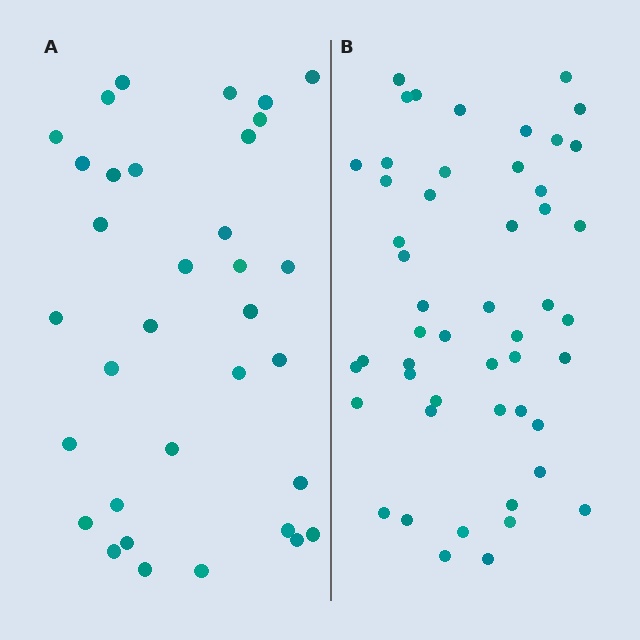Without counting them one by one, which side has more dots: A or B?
Region B (the right region) has more dots.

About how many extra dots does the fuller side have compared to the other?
Region B has approximately 15 more dots than region A.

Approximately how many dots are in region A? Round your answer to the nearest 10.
About 30 dots. (The exact count is 34, which rounds to 30.)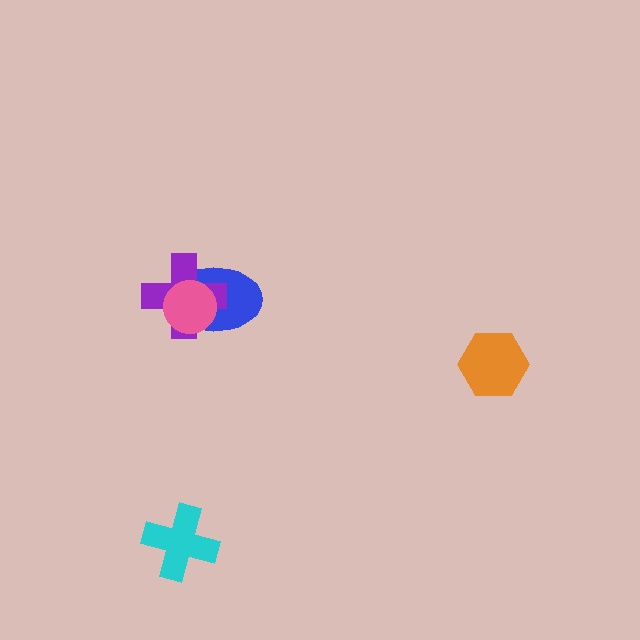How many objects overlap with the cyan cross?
0 objects overlap with the cyan cross.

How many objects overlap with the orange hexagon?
0 objects overlap with the orange hexagon.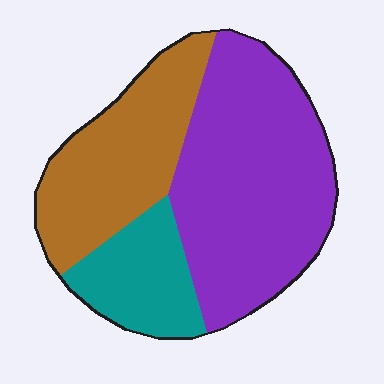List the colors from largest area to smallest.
From largest to smallest: purple, brown, teal.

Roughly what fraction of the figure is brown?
Brown covers 31% of the figure.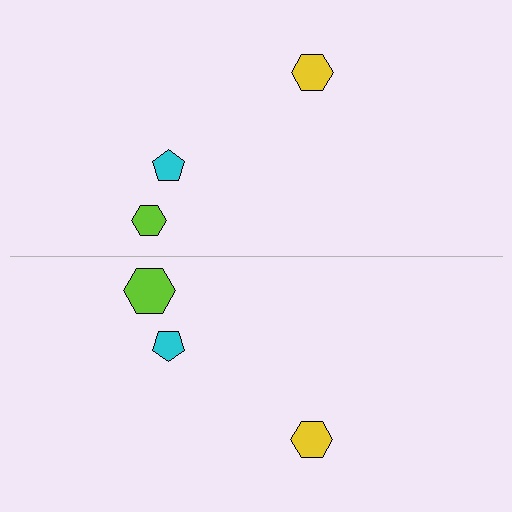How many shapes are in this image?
There are 6 shapes in this image.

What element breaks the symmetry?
The lime hexagon on the bottom side has a different size than its mirror counterpart.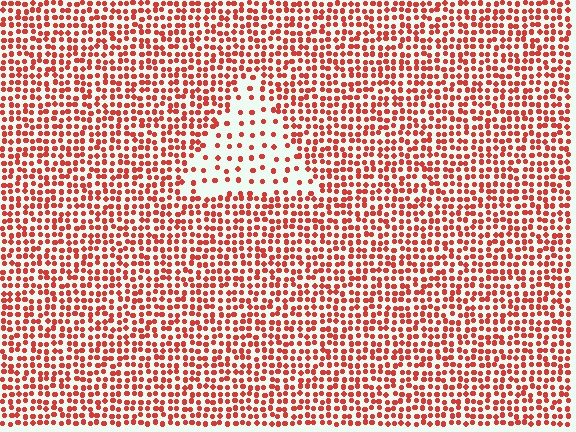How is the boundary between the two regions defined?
The boundary is defined by a change in element density (approximately 2.6x ratio). All elements are the same color, size, and shape.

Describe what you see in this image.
The image contains small red elements arranged at two different densities. A triangle-shaped region is visible where the elements are less densely packed than the surrounding area.